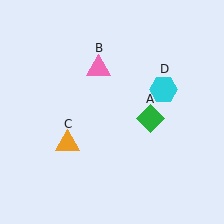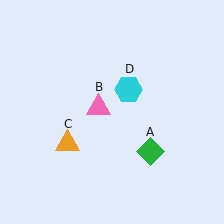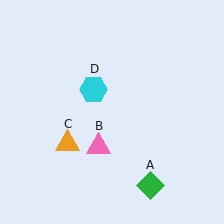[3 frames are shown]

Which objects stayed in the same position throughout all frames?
Orange triangle (object C) remained stationary.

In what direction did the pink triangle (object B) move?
The pink triangle (object B) moved down.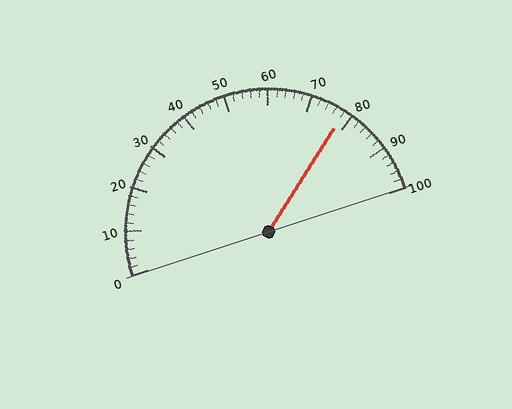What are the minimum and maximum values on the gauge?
The gauge ranges from 0 to 100.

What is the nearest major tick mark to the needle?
The nearest major tick mark is 80.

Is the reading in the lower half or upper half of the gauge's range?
The reading is in the upper half of the range (0 to 100).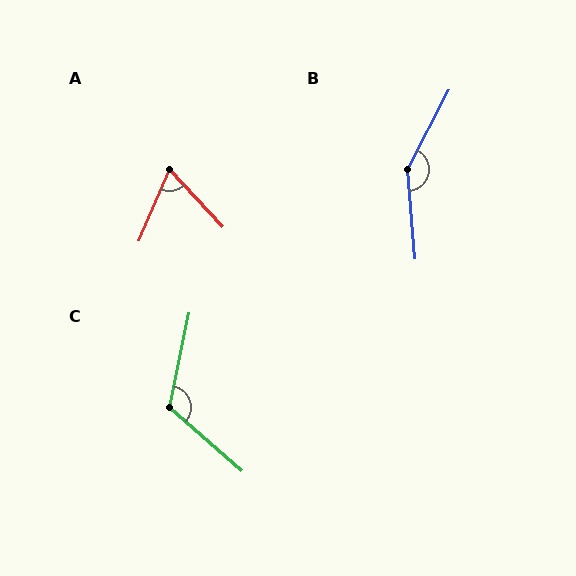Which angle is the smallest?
A, at approximately 66 degrees.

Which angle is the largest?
B, at approximately 148 degrees.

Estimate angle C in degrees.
Approximately 119 degrees.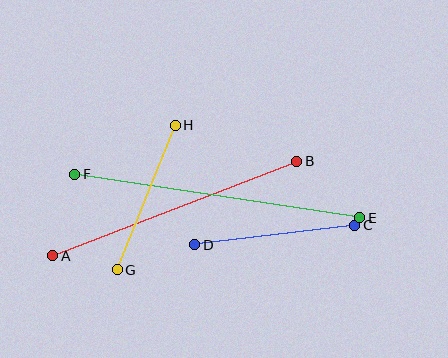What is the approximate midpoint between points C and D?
The midpoint is at approximately (275, 235) pixels.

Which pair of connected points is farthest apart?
Points E and F are farthest apart.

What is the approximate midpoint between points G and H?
The midpoint is at approximately (146, 197) pixels.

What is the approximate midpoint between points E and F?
The midpoint is at approximately (217, 196) pixels.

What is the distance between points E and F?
The distance is approximately 288 pixels.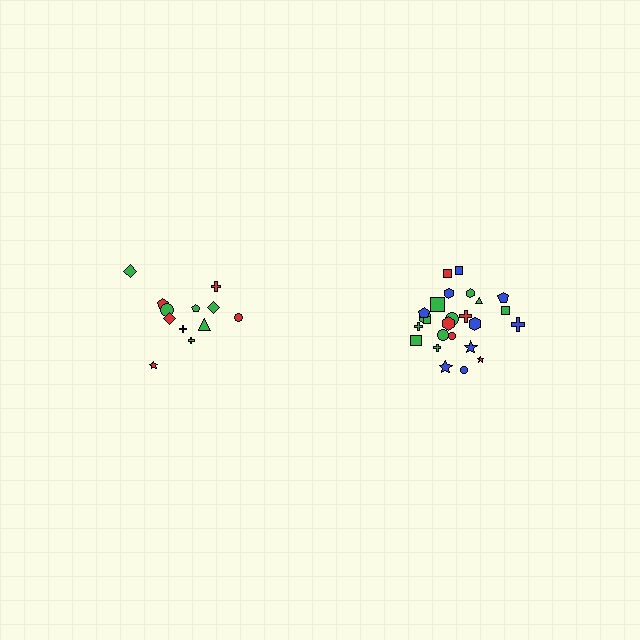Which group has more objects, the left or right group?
The right group.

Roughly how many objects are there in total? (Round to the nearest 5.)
Roughly 35 objects in total.